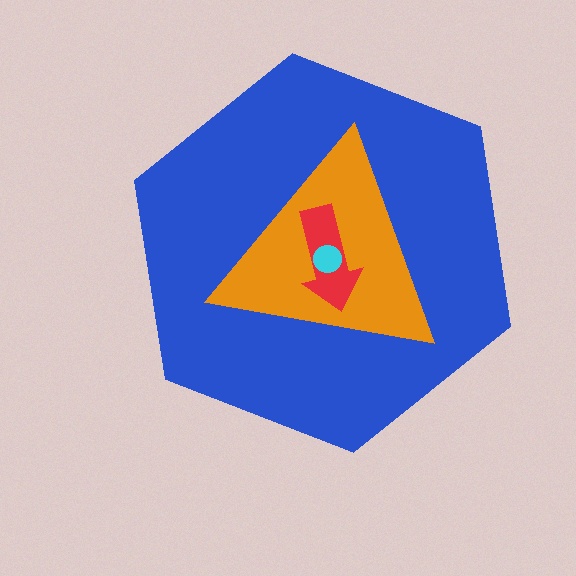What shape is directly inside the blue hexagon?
The orange triangle.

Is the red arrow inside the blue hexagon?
Yes.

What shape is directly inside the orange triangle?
The red arrow.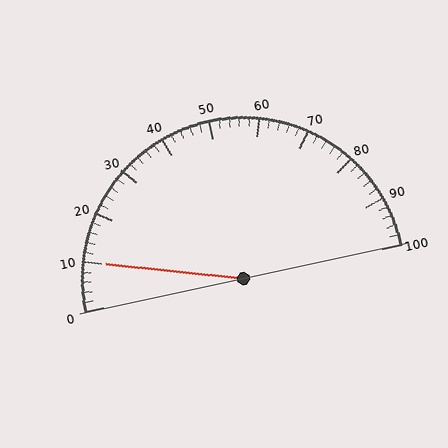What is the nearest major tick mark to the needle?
The nearest major tick mark is 10.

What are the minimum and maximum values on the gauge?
The gauge ranges from 0 to 100.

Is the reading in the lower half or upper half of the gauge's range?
The reading is in the lower half of the range (0 to 100).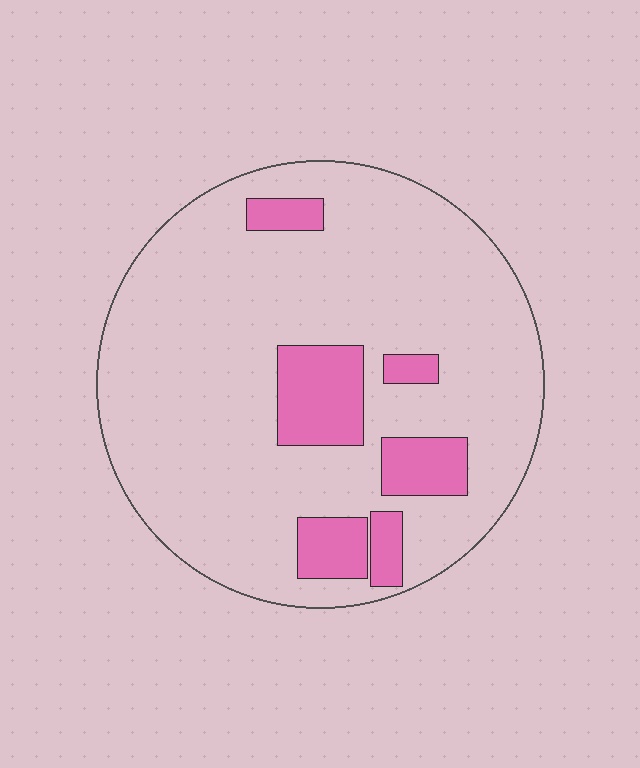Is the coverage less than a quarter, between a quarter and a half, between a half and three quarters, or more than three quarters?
Less than a quarter.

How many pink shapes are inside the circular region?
6.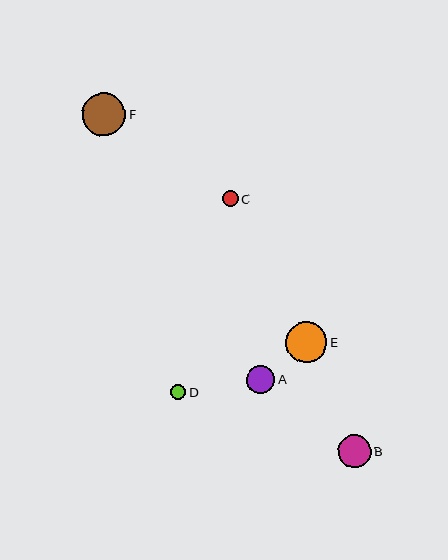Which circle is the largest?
Circle F is the largest with a size of approximately 43 pixels.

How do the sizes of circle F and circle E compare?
Circle F and circle E are approximately the same size.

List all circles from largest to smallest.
From largest to smallest: F, E, B, A, C, D.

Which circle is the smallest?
Circle D is the smallest with a size of approximately 15 pixels.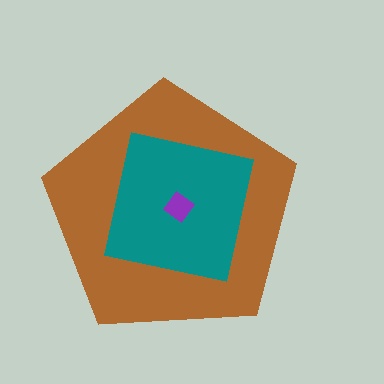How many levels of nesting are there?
3.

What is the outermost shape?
The brown pentagon.